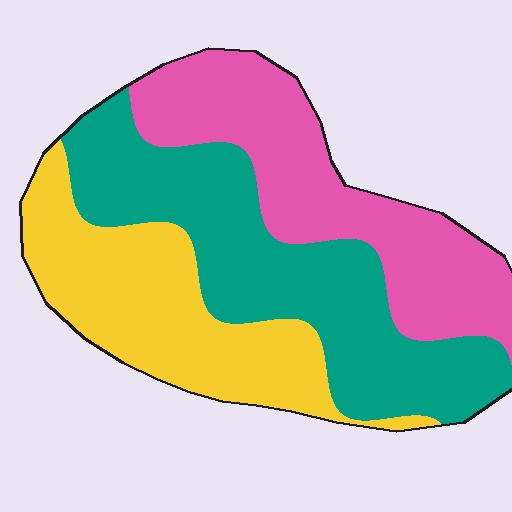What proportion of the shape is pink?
Pink takes up about one third (1/3) of the shape.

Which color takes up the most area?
Teal, at roughly 40%.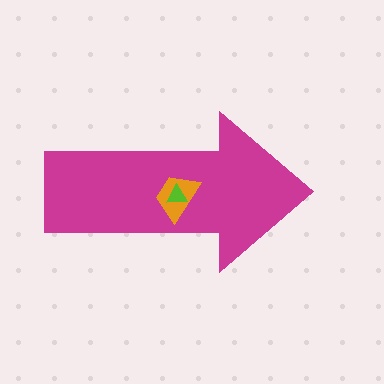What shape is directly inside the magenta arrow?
The orange trapezoid.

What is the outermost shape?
The magenta arrow.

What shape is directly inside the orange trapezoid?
The lime triangle.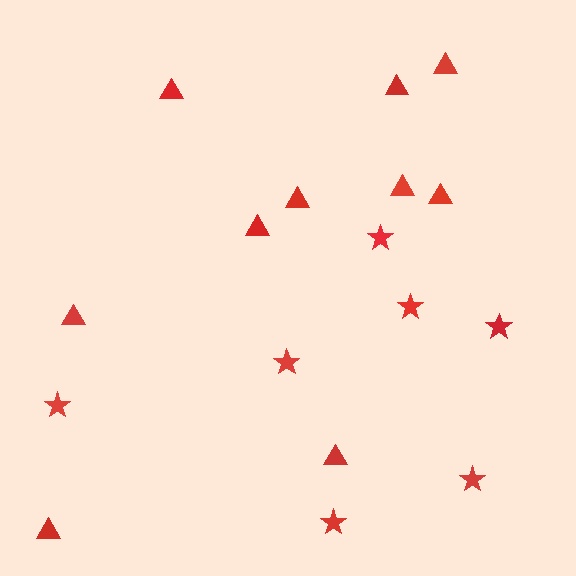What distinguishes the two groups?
There are 2 groups: one group of stars (7) and one group of triangles (10).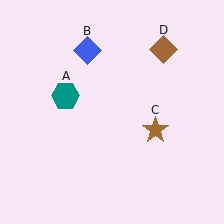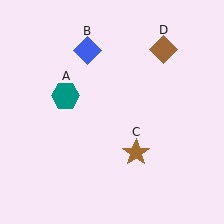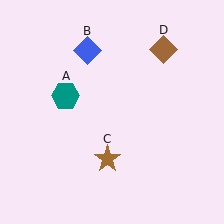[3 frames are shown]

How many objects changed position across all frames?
1 object changed position: brown star (object C).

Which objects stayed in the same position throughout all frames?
Teal hexagon (object A) and blue diamond (object B) and brown diamond (object D) remained stationary.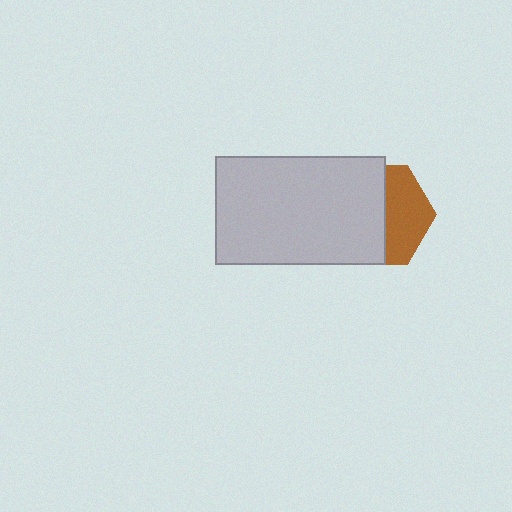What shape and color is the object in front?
The object in front is a light gray rectangle.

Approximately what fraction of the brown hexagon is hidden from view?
Roughly 57% of the brown hexagon is hidden behind the light gray rectangle.